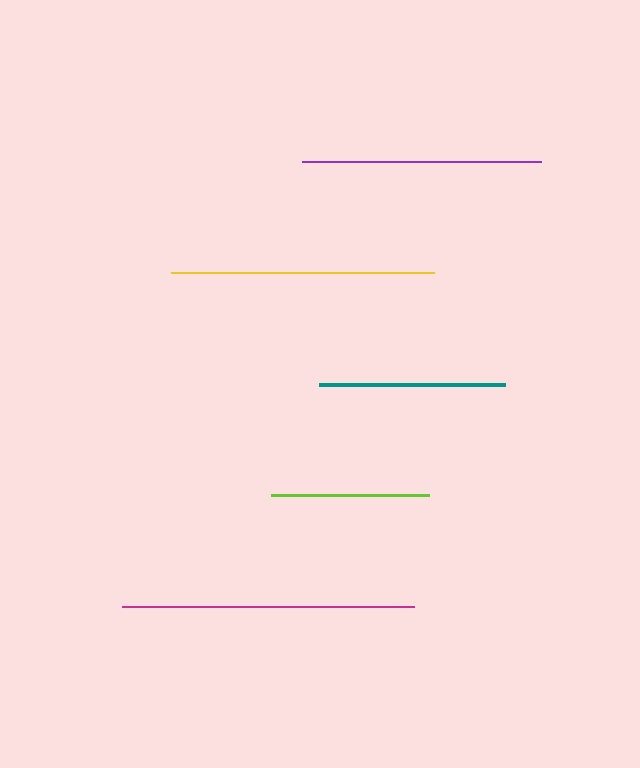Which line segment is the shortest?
The lime line is the shortest at approximately 158 pixels.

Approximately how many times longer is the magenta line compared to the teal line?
The magenta line is approximately 1.6 times the length of the teal line.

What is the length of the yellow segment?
The yellow segment is approximately 263 pixels long.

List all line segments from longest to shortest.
From longest to shortest: magenta, yellow, purple, teal, lime.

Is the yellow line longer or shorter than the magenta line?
The magenta line is longer than the yellow line.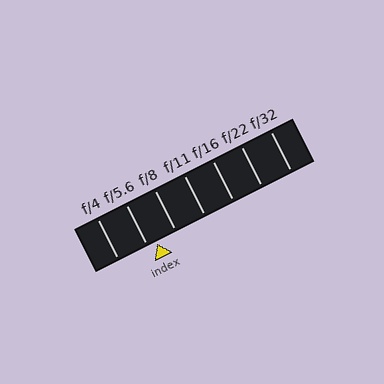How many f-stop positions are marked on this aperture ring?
There are 7 f-stop positions marked.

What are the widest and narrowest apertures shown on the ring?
The widest aperture shown is f/4 and the narrowest is f/32.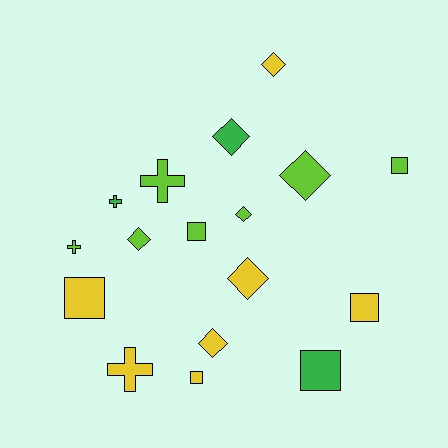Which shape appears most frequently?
Diamond, with 7 objects.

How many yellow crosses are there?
There is 1 yellow cross.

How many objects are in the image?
There are 17 objects.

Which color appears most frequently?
Yellow, with 7 objects.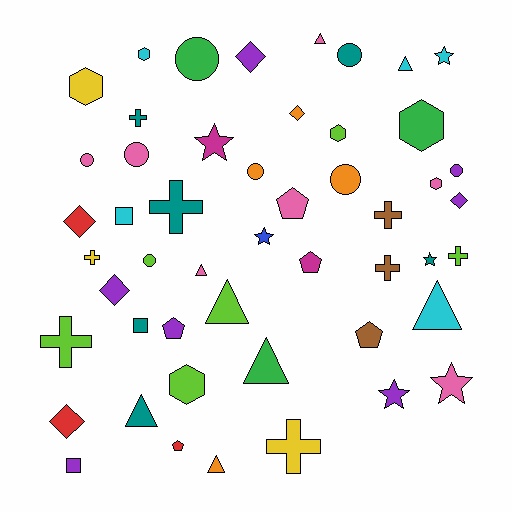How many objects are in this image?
There are 50 objects.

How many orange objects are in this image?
There are 4 orange objects.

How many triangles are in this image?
There are 8 triangles.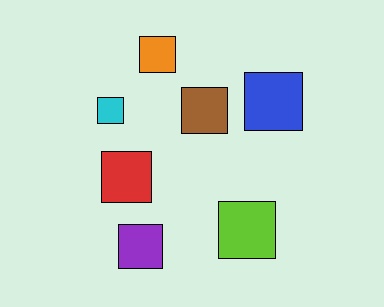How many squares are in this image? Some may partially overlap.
There are 7 squares.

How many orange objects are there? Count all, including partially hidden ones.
There is 1 orange object.